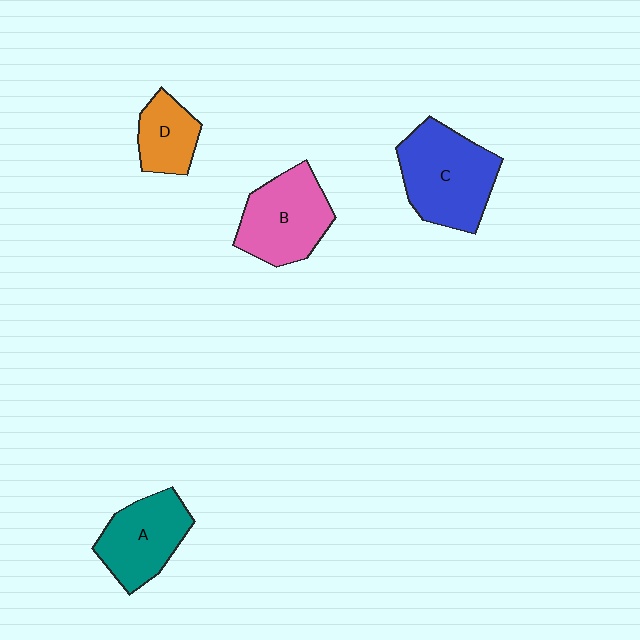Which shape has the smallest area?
Shape D (orange).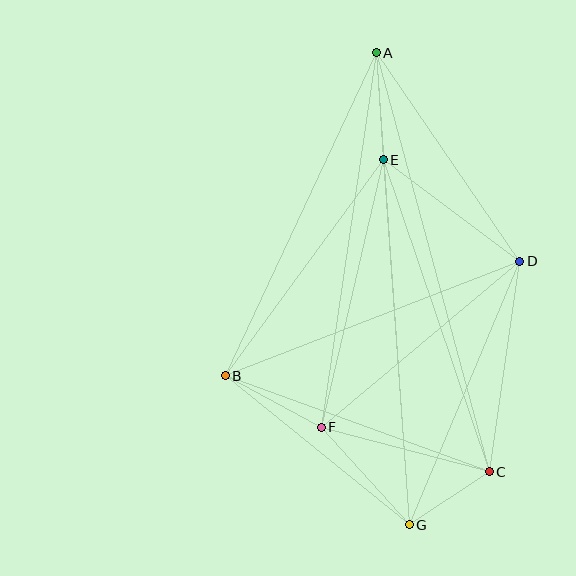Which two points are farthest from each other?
Points A and G are farthest from each other.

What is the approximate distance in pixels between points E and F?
The distance between E and F is approximately 274 pixels.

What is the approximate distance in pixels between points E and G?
The distance between E and G is approximately 366 pixels.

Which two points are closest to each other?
Points C and G are closest to each other.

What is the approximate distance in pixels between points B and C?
The distance between B and C is approximately 281 pixels.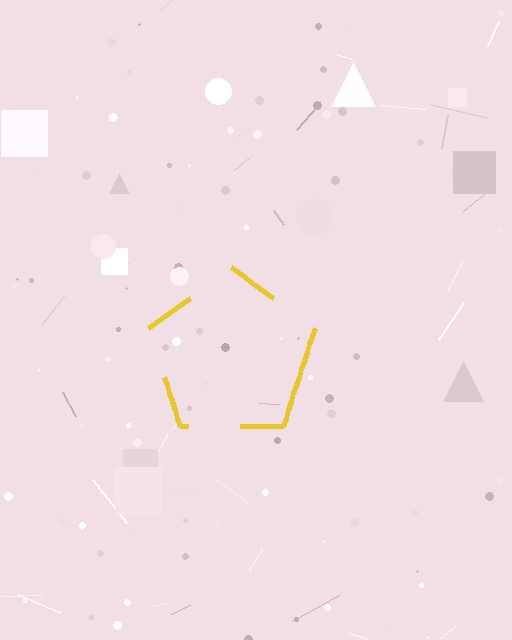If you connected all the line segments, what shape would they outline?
They would outline a pentagon.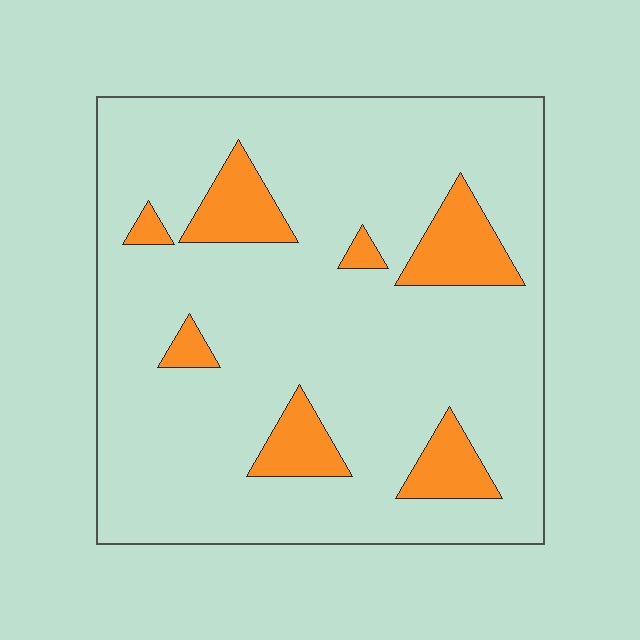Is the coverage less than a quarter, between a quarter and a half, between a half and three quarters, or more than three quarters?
Less than a quarter.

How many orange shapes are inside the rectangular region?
7.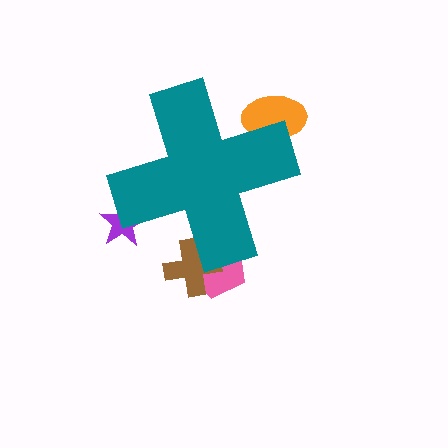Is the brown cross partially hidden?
Yes, the brown cross is partially hidden behind the teal cross.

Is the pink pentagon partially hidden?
Yes, the pink pentagon is partially hidden behind the teal cross.